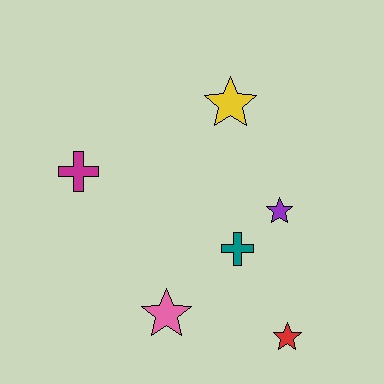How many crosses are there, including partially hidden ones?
There are 2 crosses.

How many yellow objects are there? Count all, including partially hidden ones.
There is 1 yellow object.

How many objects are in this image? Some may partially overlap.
There are 6 objects.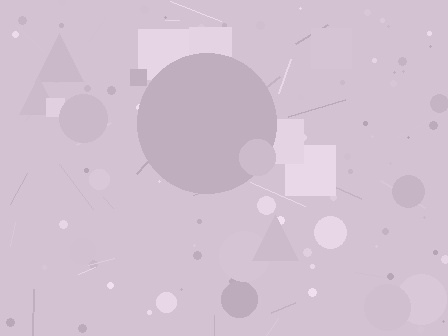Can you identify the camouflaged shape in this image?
The camouflaged shape is a circle.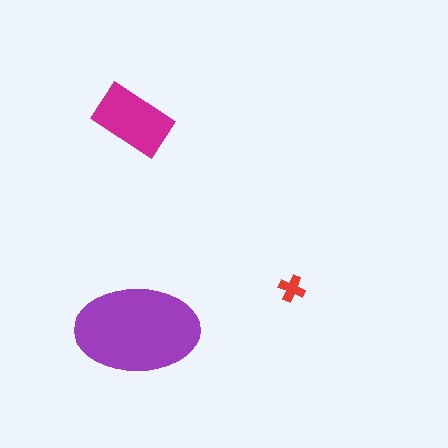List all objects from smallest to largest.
The red cross, the magenta rectangle, the purple ellipse.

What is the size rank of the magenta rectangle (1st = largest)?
2nd.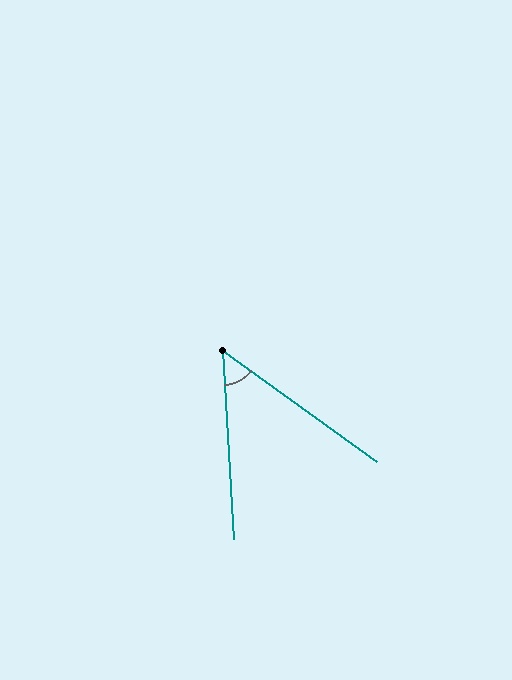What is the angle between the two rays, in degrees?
Approximately 51 degrees.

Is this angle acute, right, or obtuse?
It is acute.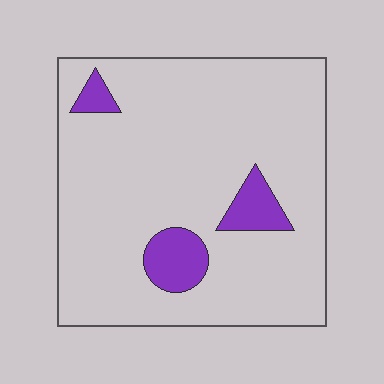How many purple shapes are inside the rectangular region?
3.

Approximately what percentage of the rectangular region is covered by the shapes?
Approximately 10%.